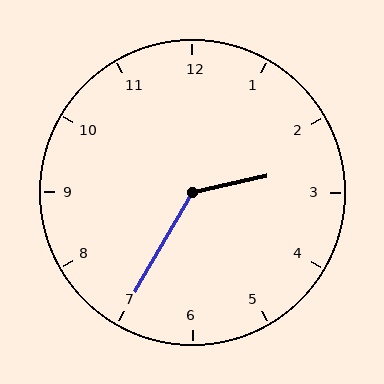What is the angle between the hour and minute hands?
Approximately 132 degrees.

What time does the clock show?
2:35.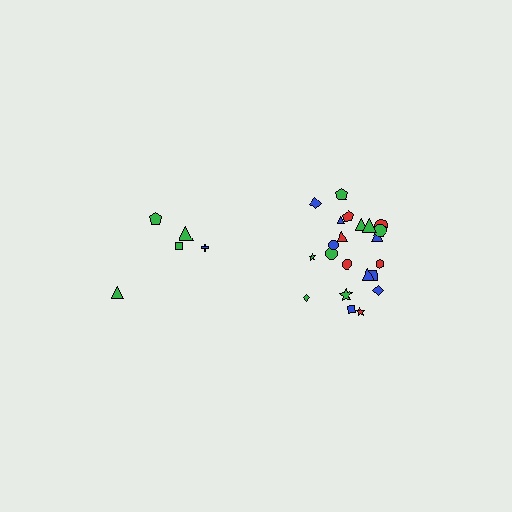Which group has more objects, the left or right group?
The right group.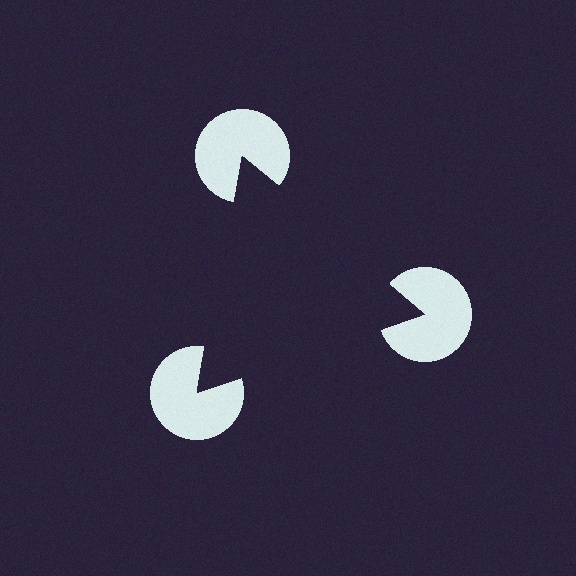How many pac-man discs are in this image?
There are 3 — one at each vertex of the illusory triangle.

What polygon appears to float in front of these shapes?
An illusory triangle — its edges are inferred from the aligned wedge cuts in the pac-man discs, not physically drawn.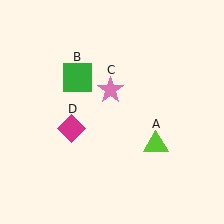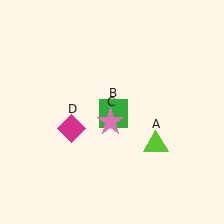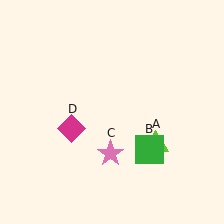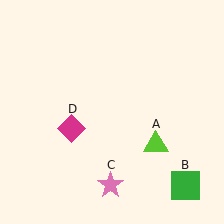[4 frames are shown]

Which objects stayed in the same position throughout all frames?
Lime triangle (object A) and magenta diamond (object D) remained stationary.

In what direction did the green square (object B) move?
The green square (object B) moved down and to the right.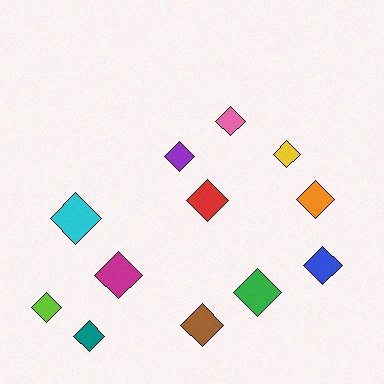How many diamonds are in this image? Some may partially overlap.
There are 12 diamonds.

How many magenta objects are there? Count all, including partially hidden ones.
There is 1 magenta object.